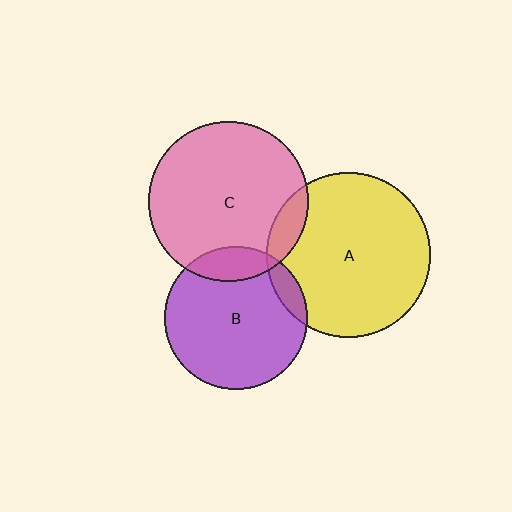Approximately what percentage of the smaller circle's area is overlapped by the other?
Approximately 10%.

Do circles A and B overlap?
Yes.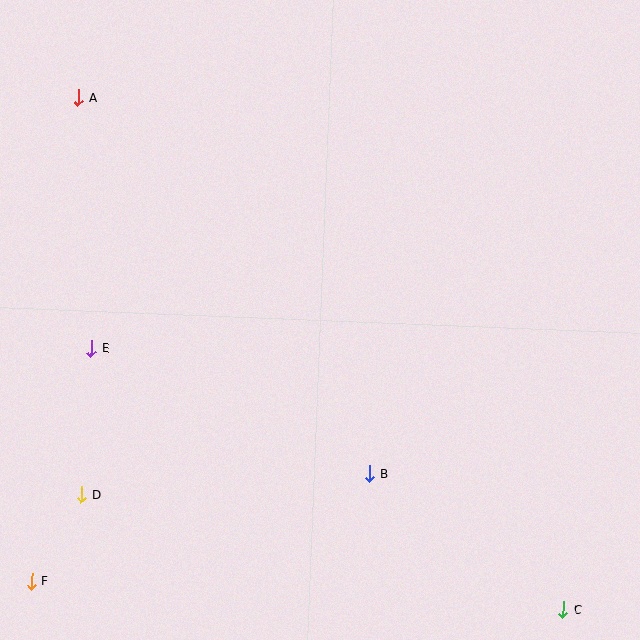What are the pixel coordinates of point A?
Point A is at (79, 97).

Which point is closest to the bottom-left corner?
Point F is closest to the bottom-left corner.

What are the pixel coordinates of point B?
Point B is at (370, 473).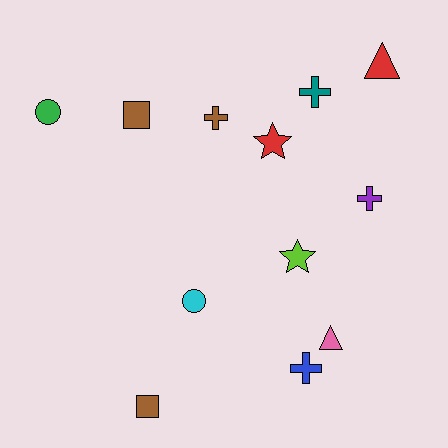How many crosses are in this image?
There are 4 crosses.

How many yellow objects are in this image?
There are no yellow objects.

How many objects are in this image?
There are 12 objects.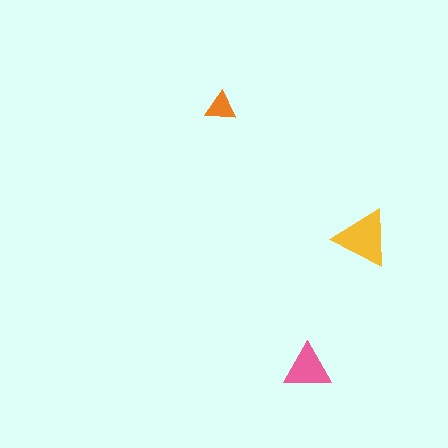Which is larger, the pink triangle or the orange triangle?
The pink one.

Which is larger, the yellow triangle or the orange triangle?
The yellow one.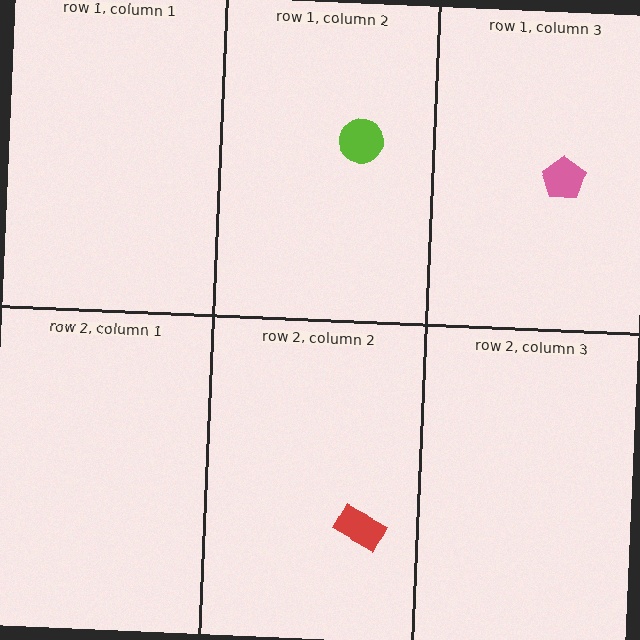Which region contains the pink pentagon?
The row 1, column 3 region.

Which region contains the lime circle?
The row 1, column 2 region.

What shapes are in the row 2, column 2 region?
The red rectangle.